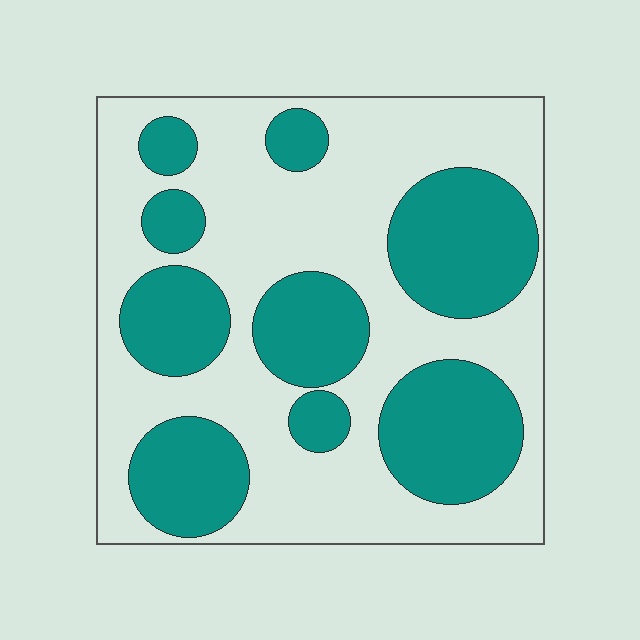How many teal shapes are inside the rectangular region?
9.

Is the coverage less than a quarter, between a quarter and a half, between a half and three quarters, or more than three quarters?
Between a quarter and a half.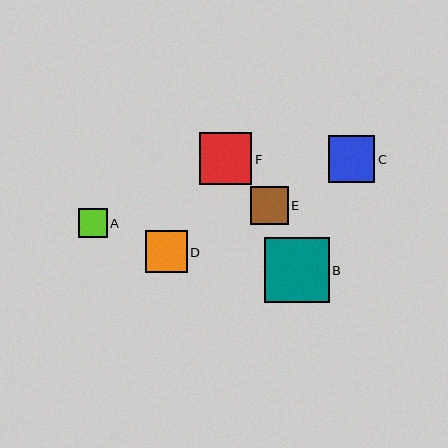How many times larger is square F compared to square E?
Square F is approximately 1.4 times the size of square E.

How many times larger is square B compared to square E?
Square B is approximately 1.7 times the size of square E.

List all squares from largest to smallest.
From largest to smallest: B, F, C, D, E, A.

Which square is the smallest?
Square A is the smallest with a size of approximately 29 pixels.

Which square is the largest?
Square B is the largest with a size of approximately 65 pixels.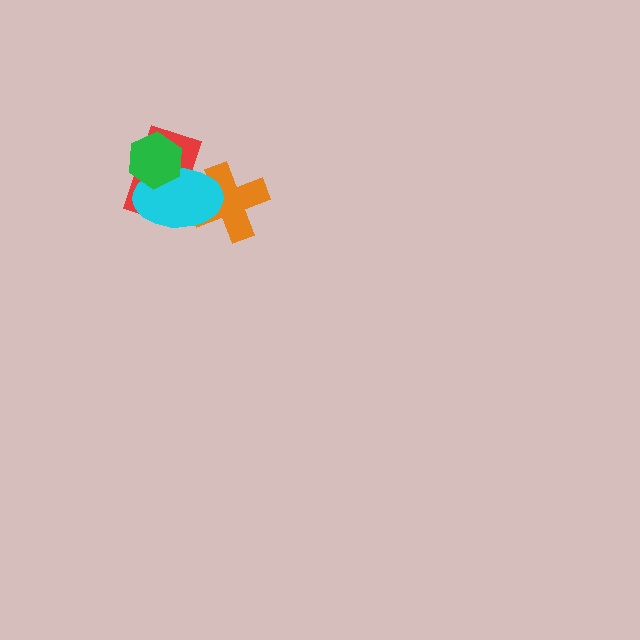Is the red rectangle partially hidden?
Yes, it is partially covered by another shape.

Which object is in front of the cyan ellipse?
The green hexagon is in front of the cyan ellipse.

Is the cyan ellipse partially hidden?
Yes, it is partially covered by another shape.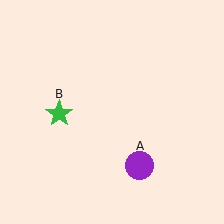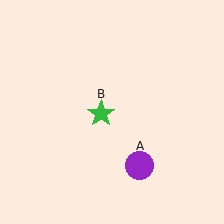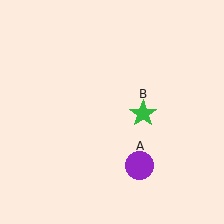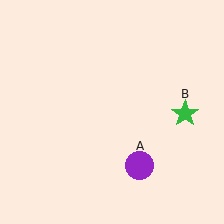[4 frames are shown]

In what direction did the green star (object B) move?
The green star (object B) moved right.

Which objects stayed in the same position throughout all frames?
Purple circle (object A) remained stationary.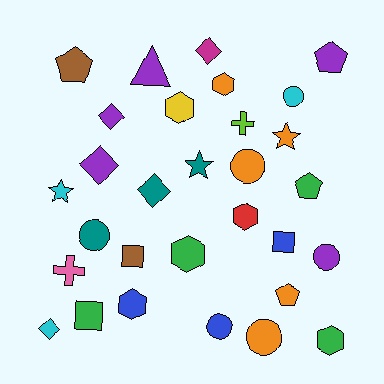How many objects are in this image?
There are 30 objects.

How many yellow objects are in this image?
There is 1 yellow object.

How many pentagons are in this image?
There are 4 pentagons.